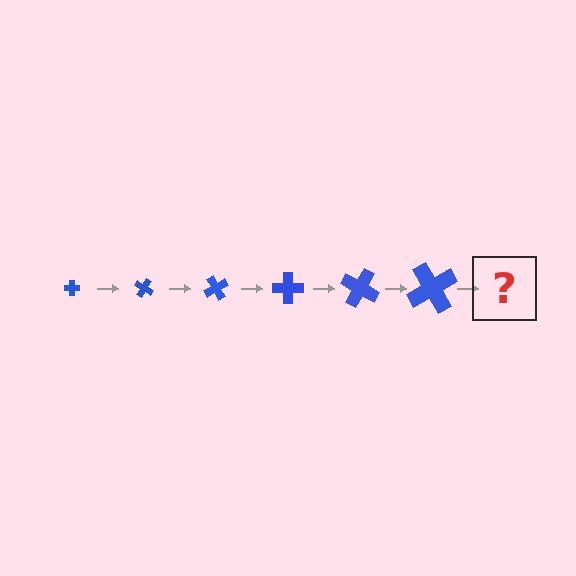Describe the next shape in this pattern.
It should be a cross, larger than the previous one and rotated 180 degrees from the start.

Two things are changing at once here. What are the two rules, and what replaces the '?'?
The two rules are that the cross grows larger each step and it rotates 30 degrees each step. The '?' should be a cross, larger than the previous one and rotated 180 degrees from the start.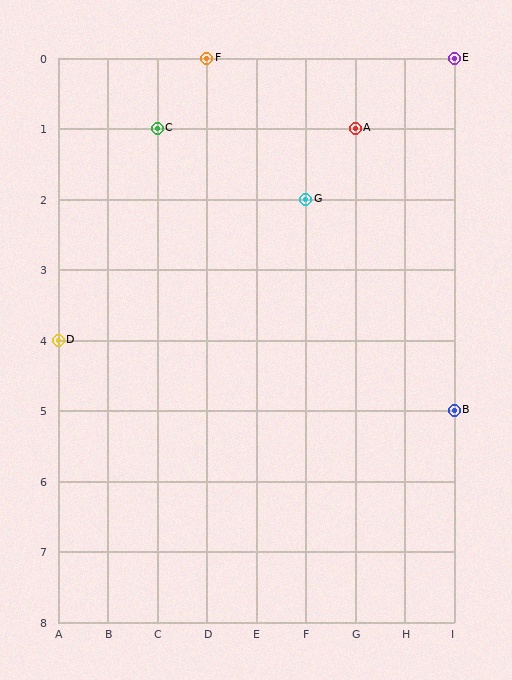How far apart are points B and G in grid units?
Points B and G are 3 columns and 3 rows apart (about 4.2 grid units diagonally).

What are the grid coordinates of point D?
Point D is at grid coordinates (A, 4).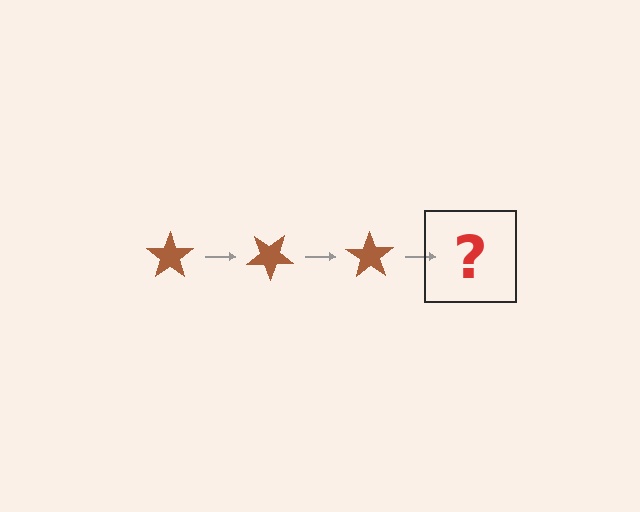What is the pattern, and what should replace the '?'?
The pattern is that the star rotates 35 degrees each step. The '?' should be a brown star rotated 105 degrees.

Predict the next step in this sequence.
The next step is a brown star rotated 105 degrees.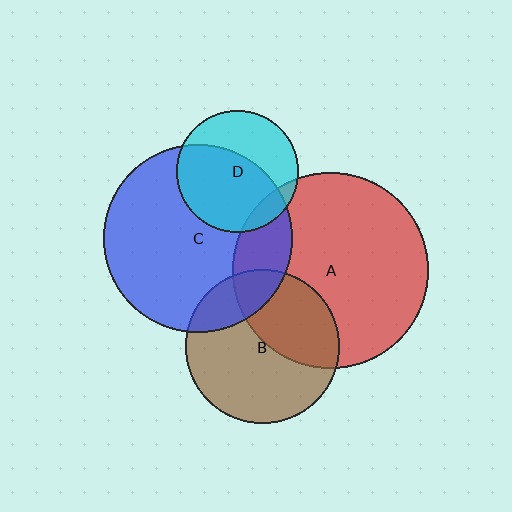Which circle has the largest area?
Circle A (red).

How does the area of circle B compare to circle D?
Approximately 1.6 times.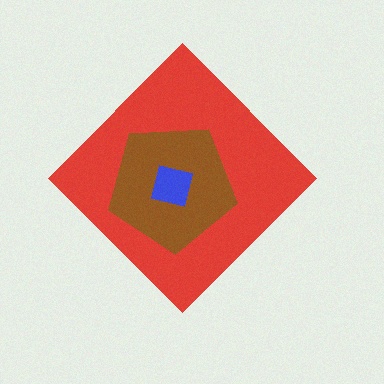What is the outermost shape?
The red diamond.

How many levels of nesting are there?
3.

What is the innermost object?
The blue square.